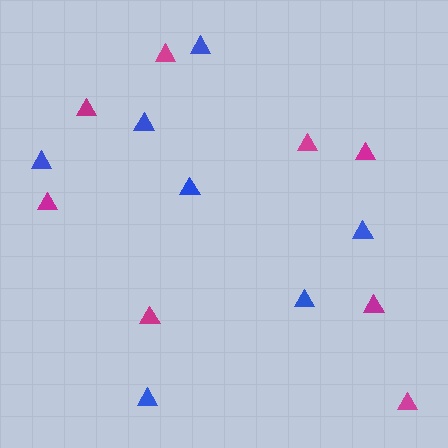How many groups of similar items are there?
There are 2 groups: one group of blue triangles (7) and one group of magenta triangles (8).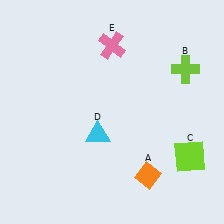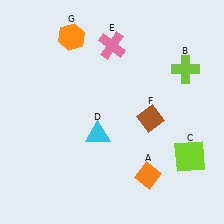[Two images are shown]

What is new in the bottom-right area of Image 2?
A brown diamond (F) was added in the bottom-right area of Image 2.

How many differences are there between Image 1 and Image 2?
There are 2 differences between the two images.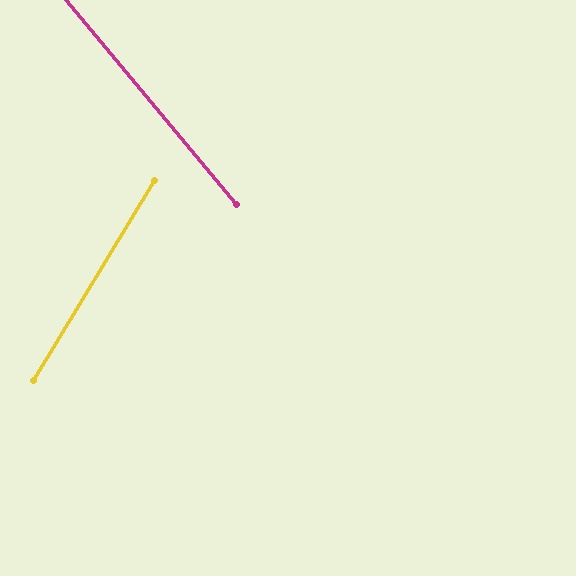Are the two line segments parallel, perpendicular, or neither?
Neither parallel nor perpendicular — they differ by about 71°.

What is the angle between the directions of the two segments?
Approximately 71 degrees.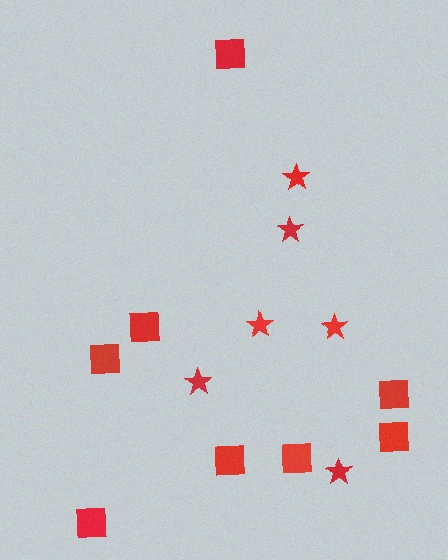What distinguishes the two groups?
There are 2 groups: one group of squares (8) and one group of stars (6).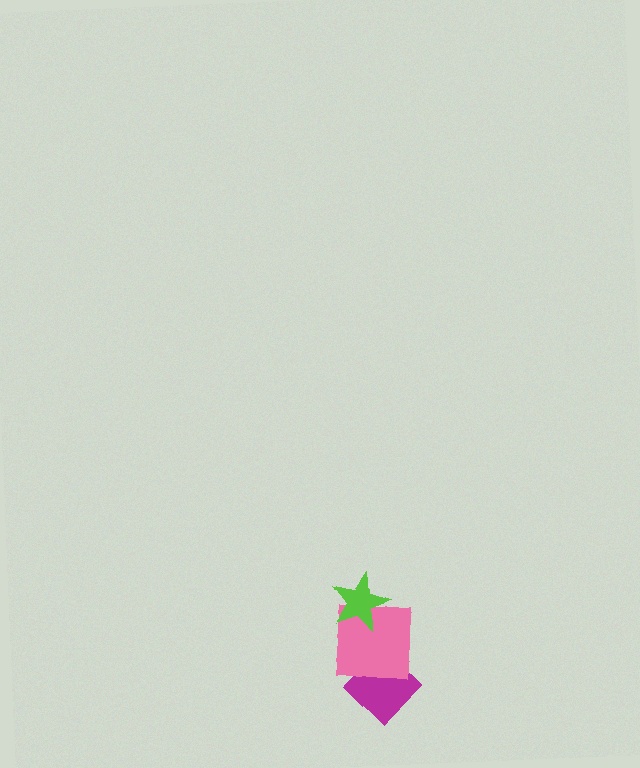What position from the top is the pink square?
The pink square is 2nd from the top.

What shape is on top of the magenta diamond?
The pink square is on top of the magenta diamond.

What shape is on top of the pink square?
The lime star is on top of the pink square.